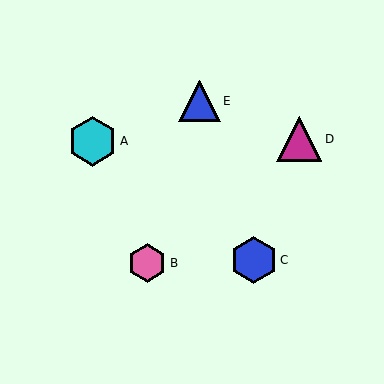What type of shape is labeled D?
Shape D is a magenta triangle.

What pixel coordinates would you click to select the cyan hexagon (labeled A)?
Click at (93, 141) to select the cyan hexagon A.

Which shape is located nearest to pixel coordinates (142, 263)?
The pink hexagon (labeled B) at (147, 263) is nearest to that location.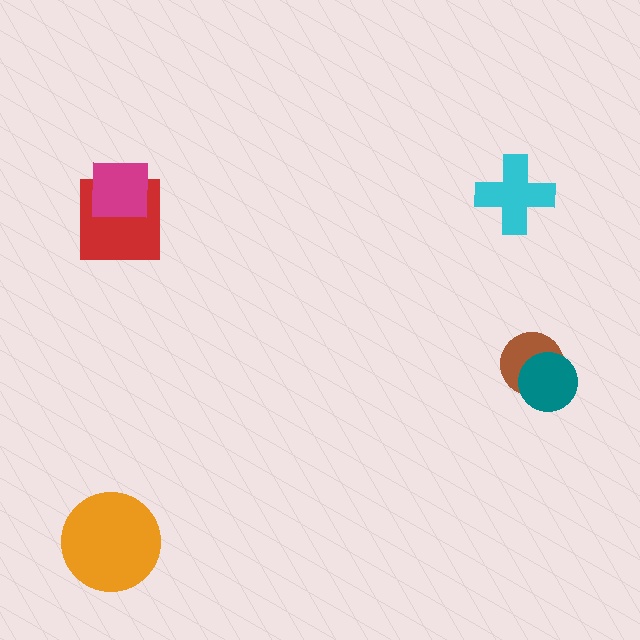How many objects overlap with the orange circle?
0 objects overlap with the orange circle.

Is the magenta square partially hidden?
No, no other shape covers it.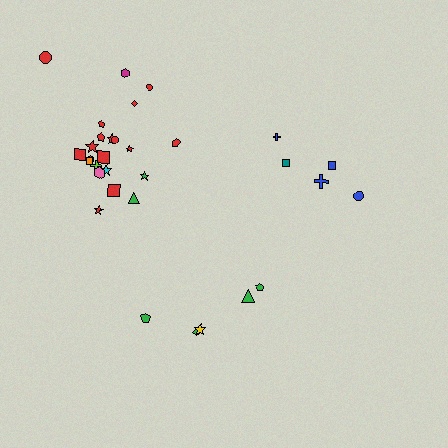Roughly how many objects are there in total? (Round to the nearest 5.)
Roughly 30 objects in total.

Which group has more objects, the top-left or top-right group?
The top-left group.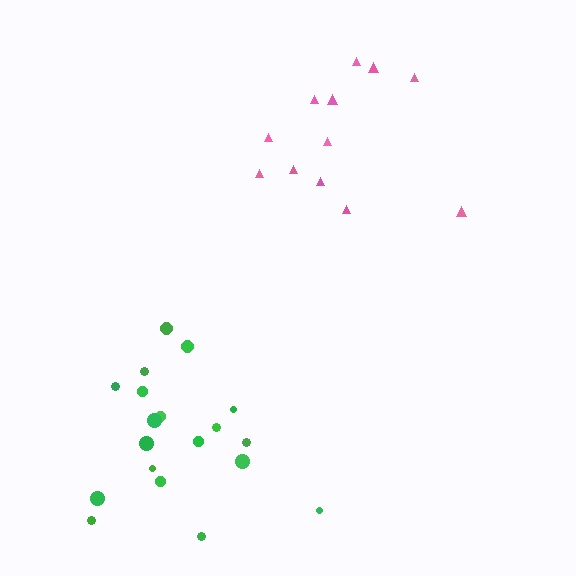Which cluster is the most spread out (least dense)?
Pink.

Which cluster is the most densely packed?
Green.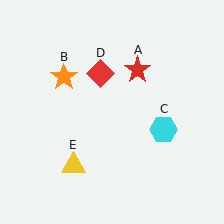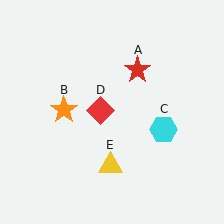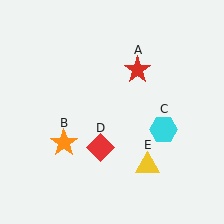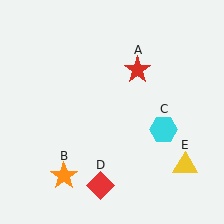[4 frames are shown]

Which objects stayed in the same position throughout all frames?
Red star (object A) and cyan hexagon (object C) remained stationary.